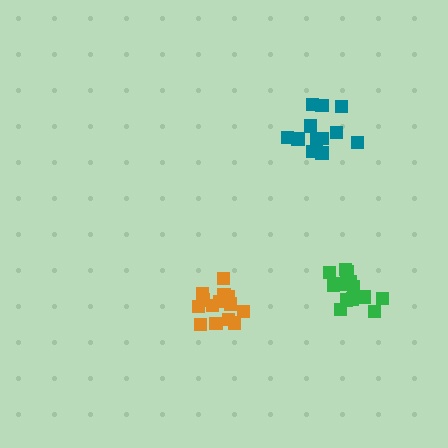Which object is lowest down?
The orange cluster is bottommost.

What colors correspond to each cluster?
The clusters are colored: orange, teal, green.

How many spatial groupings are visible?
There are 3 spatial groupings.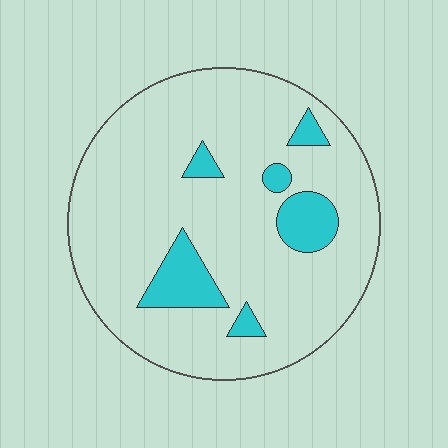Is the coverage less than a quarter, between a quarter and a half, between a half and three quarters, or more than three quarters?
Less than a quarter.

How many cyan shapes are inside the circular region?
6.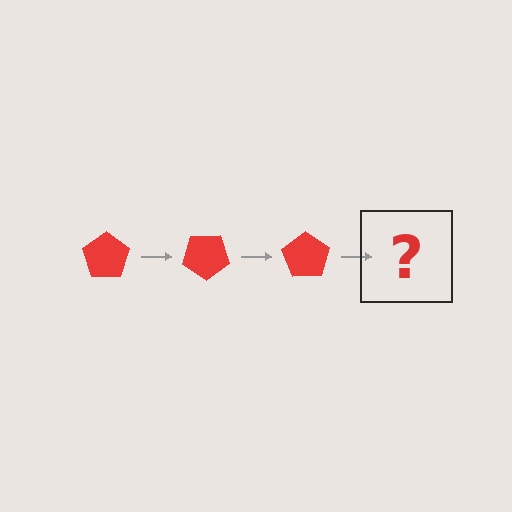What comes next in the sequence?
The next element should be a red pentagon rotated 105 degrees.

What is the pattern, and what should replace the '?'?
The pattern is that the pentagon rotates 35 degrees each step. The '?' should be a red pentagon rotated 105 degrees.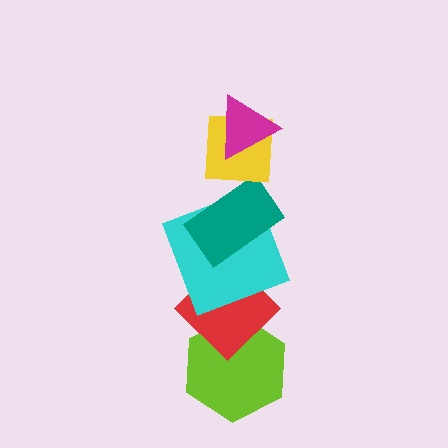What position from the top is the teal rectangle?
The teal rectangle is 3rd from the top.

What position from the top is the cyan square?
The cyan square is 4th from the top.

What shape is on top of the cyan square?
The teal rectangle is on top of the cyan square.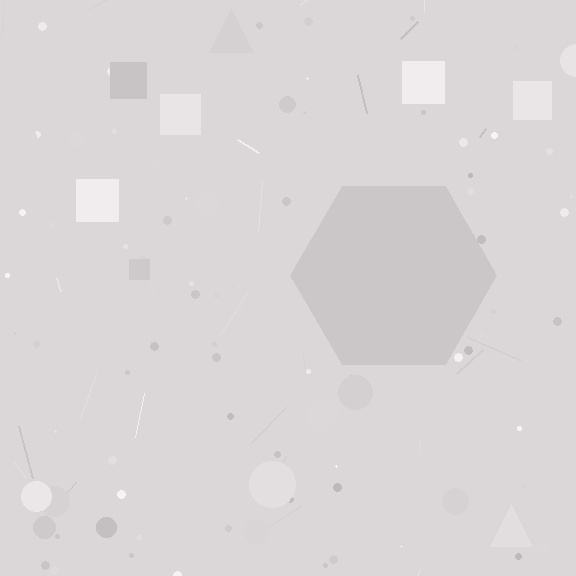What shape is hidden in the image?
A hexagon is hidden in the image.